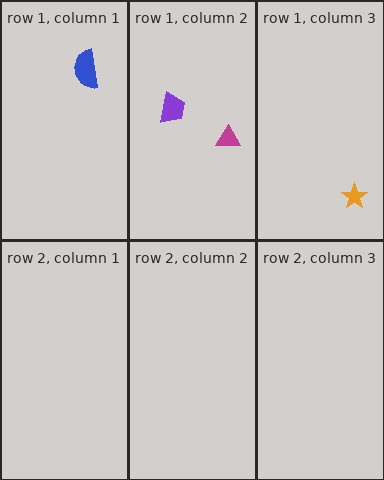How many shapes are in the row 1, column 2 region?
2.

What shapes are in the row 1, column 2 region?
The purple trapezoid, the magenta triangle.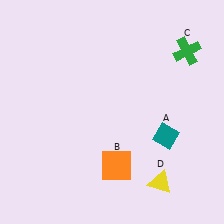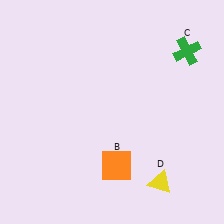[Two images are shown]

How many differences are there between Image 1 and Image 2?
There is 1 difference between the two images.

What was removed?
The teal diamond (A) was removed in Image 2.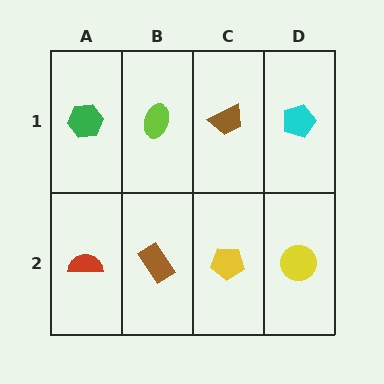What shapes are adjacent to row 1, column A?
A red semicircle (row 2, column A), a lime ellipse (row 1, column B).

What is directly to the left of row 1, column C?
A lime ellipse.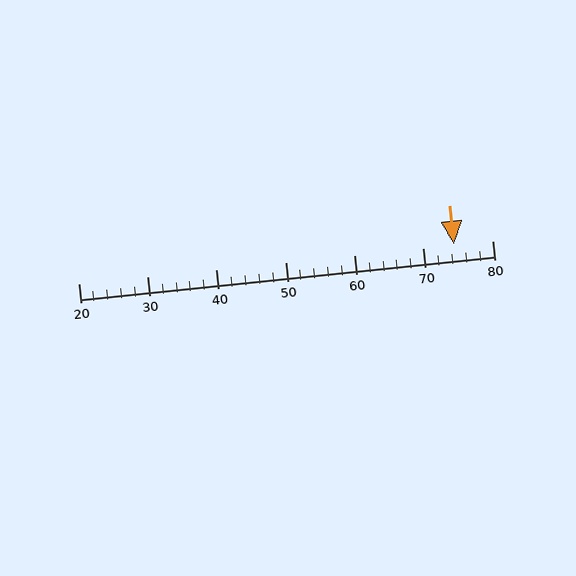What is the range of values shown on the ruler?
The ruler shows values from 20 to 80.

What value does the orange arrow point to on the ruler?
The orange arrow points to approximately 74.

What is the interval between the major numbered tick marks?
The major tick marks are spaced 10 units apart.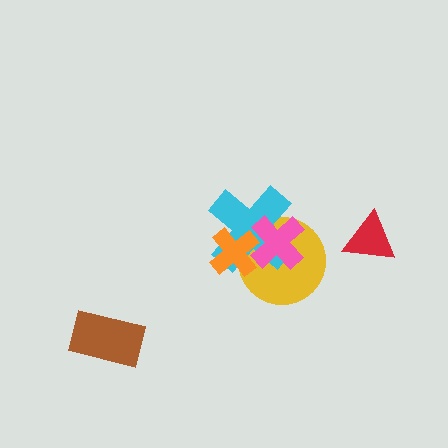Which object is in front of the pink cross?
The orange cross is in front of the pink cross.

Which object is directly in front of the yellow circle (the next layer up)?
The cyan cross is directly in front of the yellow circle.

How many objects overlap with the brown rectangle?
0 objects overlap with the brown rectangle.